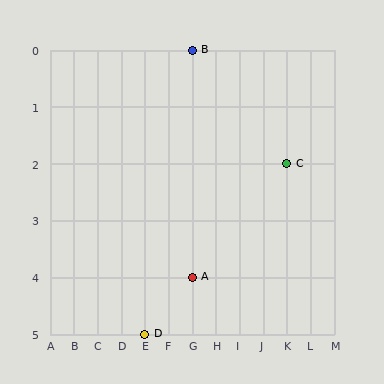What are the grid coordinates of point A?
Point A is at grid coordinates (G, 4).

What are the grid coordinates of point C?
Point C is at grid coordinates (K, 2).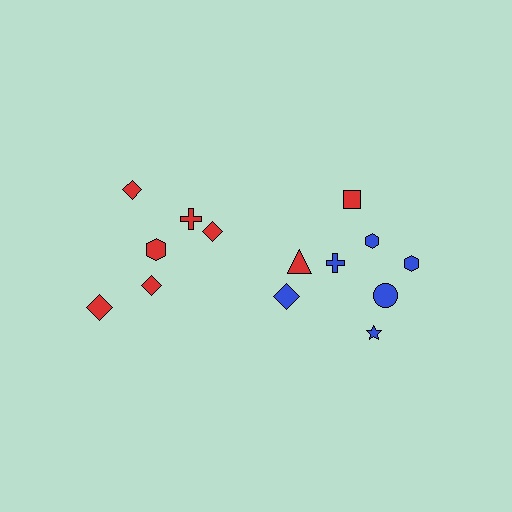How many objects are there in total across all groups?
There are 14 objects.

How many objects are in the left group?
There are 6 objects.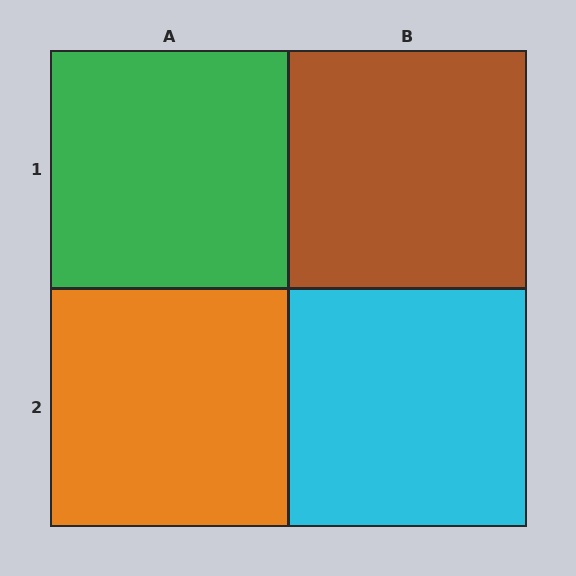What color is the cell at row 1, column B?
Brown.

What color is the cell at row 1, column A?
Green.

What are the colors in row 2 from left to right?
Orange, cyan.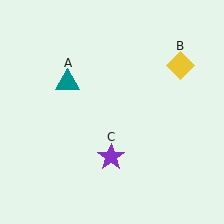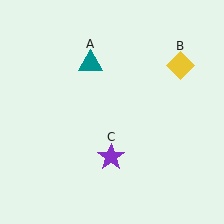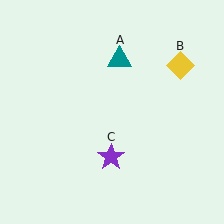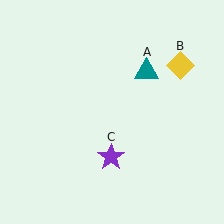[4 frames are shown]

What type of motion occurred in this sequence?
The teal triangle (object A) rotated clockwise around the center of the scene.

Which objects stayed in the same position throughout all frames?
Yellow diamond (object B) and purple star (object C) remained stationary.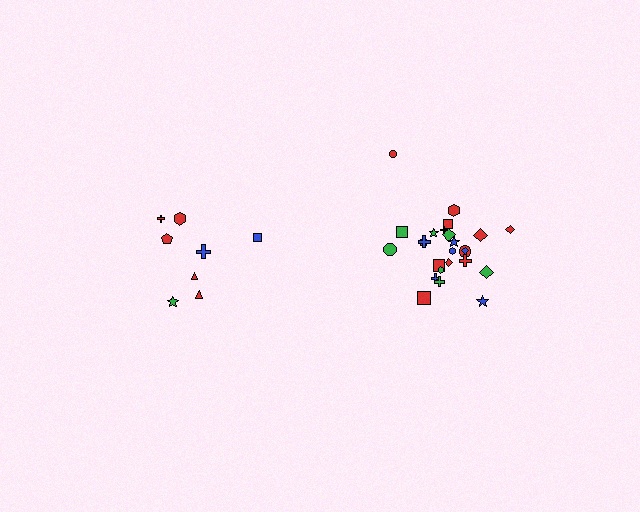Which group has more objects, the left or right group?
The right group.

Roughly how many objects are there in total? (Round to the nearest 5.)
Roughly 35 objects in total.